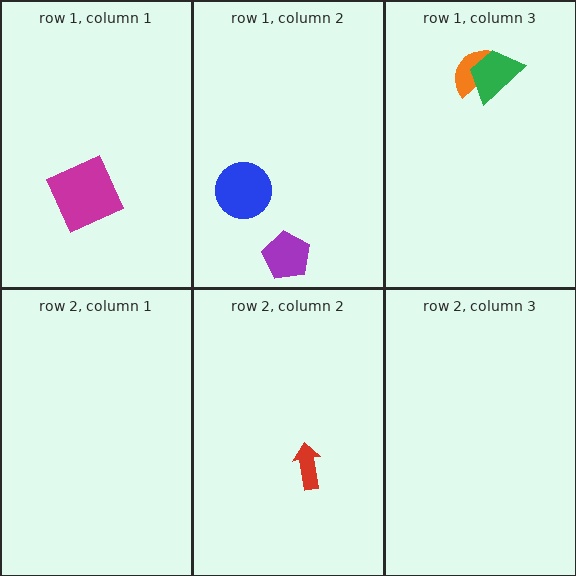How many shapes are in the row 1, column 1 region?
1.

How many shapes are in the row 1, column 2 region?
2.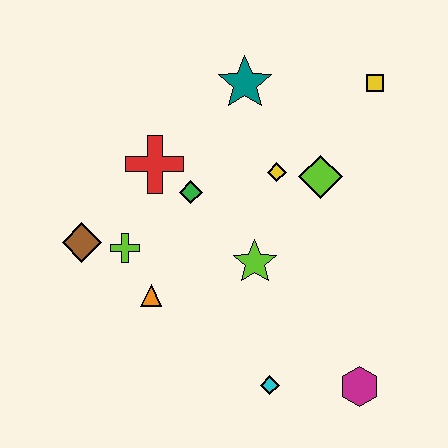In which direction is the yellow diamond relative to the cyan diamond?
The yellow diamond is above the cyan diamond.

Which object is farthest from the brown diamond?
The yellow square is farthest from the brown diamond.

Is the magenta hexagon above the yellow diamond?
No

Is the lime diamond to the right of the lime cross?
Yes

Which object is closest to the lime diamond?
The yellow diamond is closest to the lime diamond.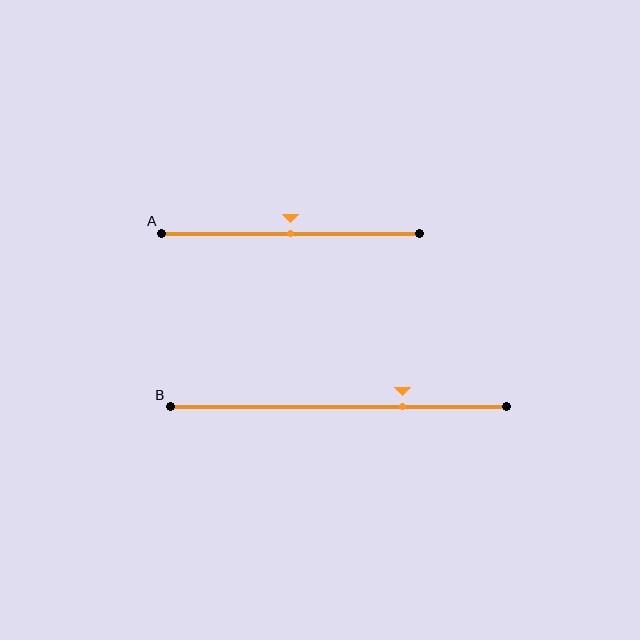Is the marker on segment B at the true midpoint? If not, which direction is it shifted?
No, the marker on segment B is shifted to the right by about 19% of the segment length.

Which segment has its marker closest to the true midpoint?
Segment A has its marker closest to the true midpoint.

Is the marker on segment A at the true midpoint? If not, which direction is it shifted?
Yes, the marker on segment A is at the true midpoint.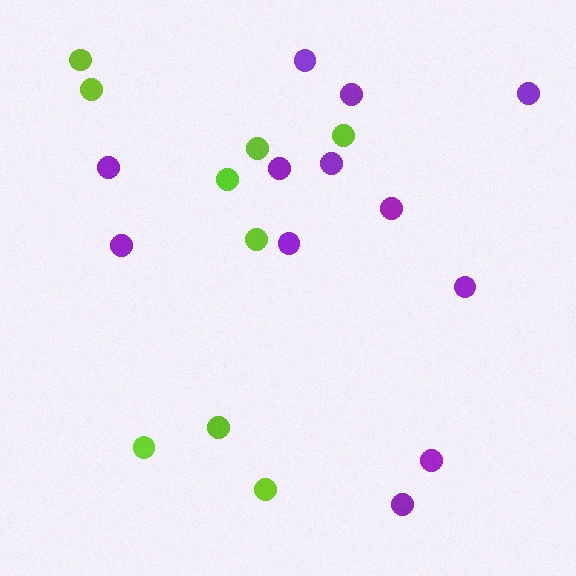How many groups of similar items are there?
There are 2 groups: one group of purple circles (12) and one group of lime circles (9).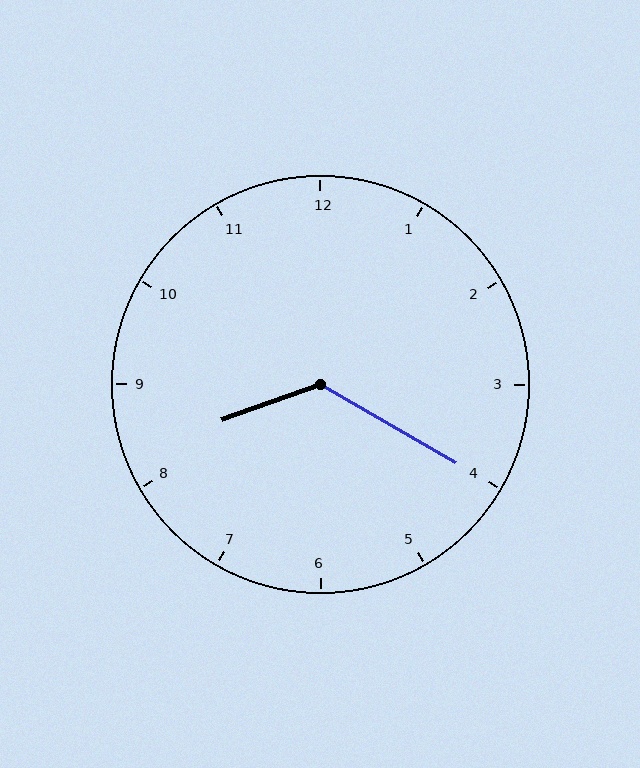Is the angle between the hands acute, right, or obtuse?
It is obtuse.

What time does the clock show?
8:20.